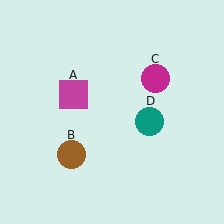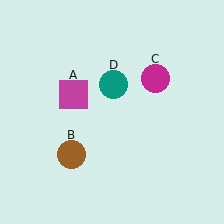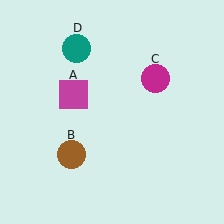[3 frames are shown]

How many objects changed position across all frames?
1 object changed position: teal circle (object D).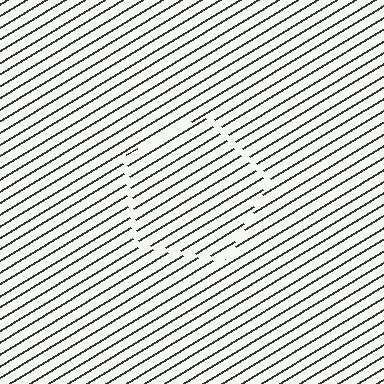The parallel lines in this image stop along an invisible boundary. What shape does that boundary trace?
An illusory pentagon. The interior of the shape contains the same grating, shifted by half a period — the contour is defined by the phase discontinuity where line-ends from the inner and outer gratings abut.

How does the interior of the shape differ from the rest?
The interior of the shape contains the same grating, shifted by half a period — the contour is defined by the phase discontinuity where line-ends from the inner and outer gratings abut.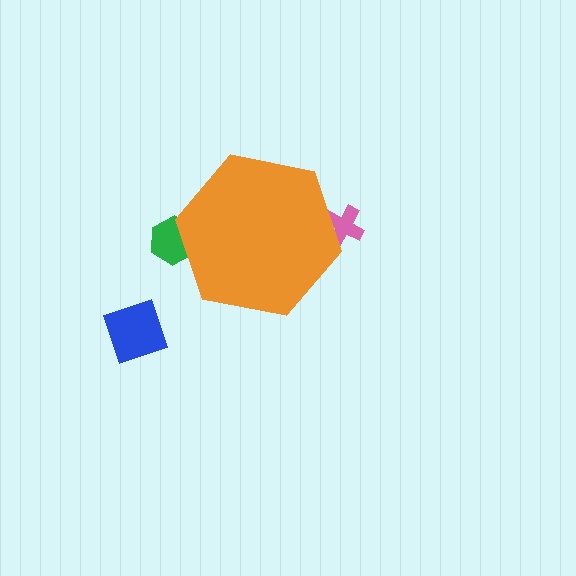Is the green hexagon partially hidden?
Yes, the green hexagon is partially hidden behind the orange hexagon.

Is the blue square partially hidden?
No, the blue square is fully visible.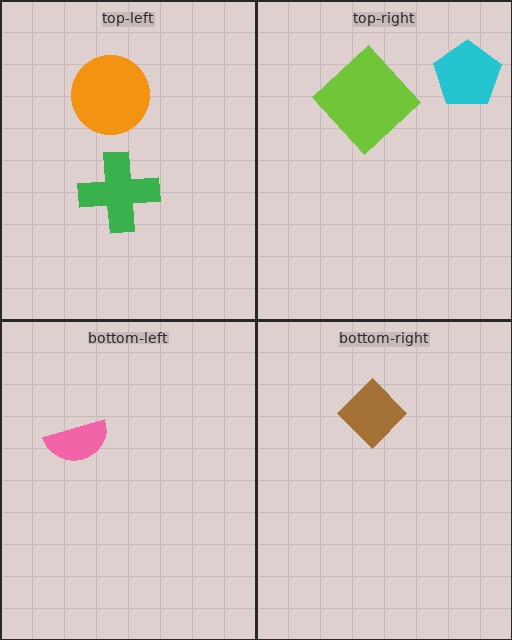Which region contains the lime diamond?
The top-right region.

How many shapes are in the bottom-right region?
1.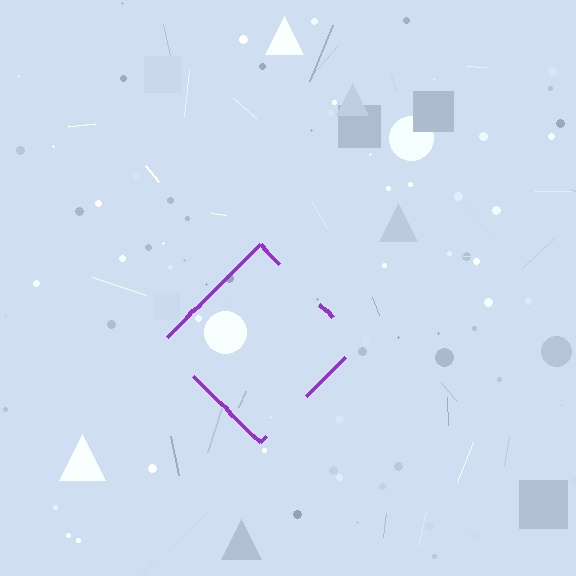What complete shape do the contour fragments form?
The contour fragments form a diamond.